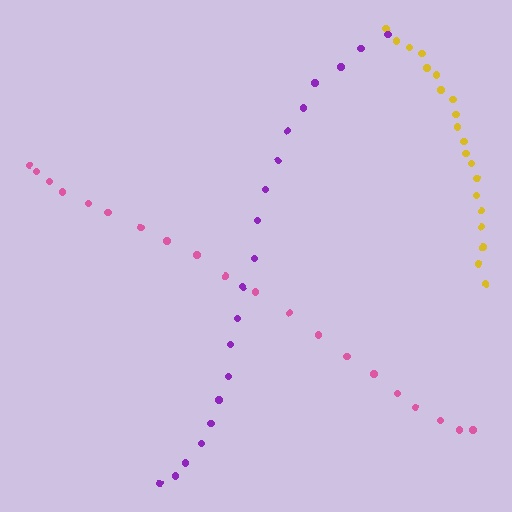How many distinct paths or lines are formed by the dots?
There are 3 distinct paths.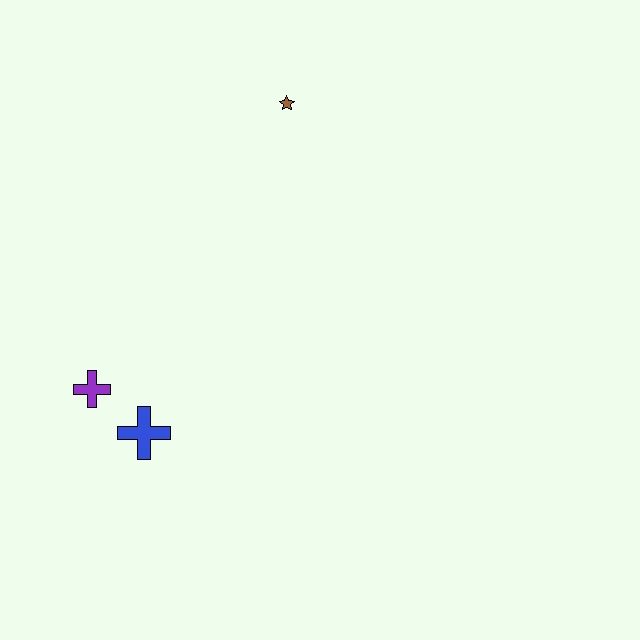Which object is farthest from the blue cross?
The brown star is farthest from the blue cross.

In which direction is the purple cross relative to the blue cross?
The purple cross is to the left of the blue cross.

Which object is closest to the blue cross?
The purple cross is closest to the blue cross.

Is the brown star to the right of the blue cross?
Yes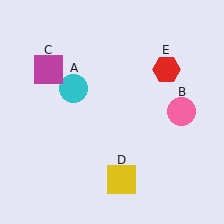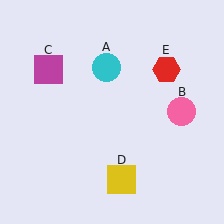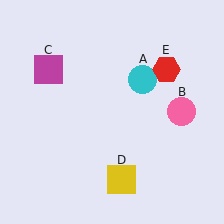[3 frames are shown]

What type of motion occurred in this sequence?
The cyan circle (object A) rotated clockwise around the center of the scene.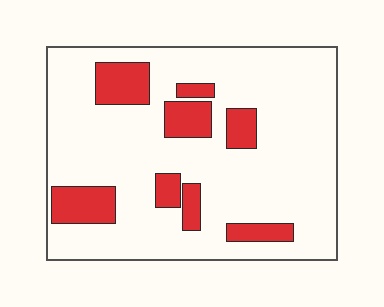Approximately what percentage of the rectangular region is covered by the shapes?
Approximately 20%.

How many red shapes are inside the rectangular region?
8.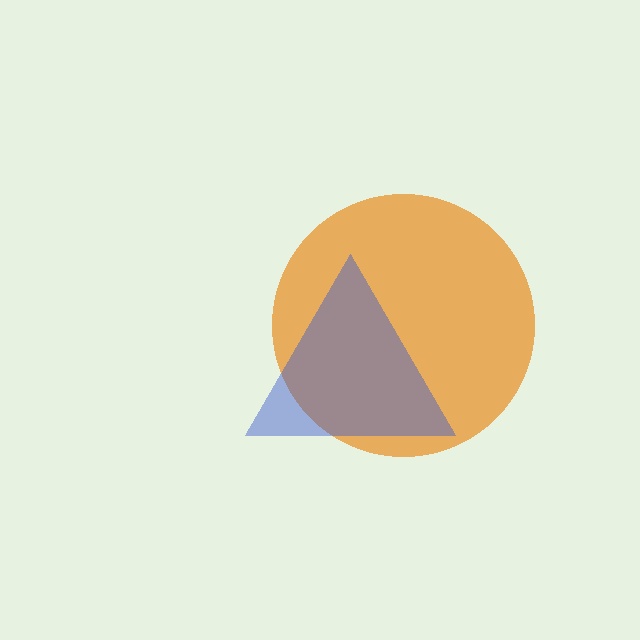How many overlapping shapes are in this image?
There are 2 overlapping shapes in the image.